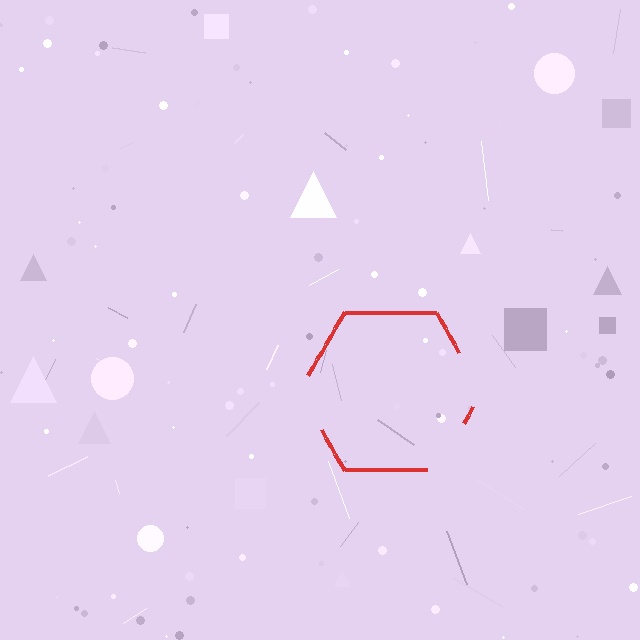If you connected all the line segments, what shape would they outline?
They would outline a hexagon.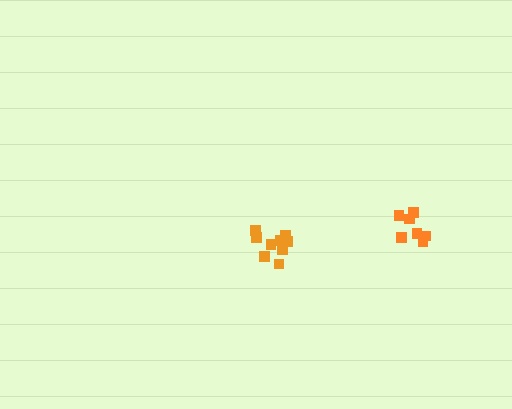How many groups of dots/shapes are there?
There are 2 groups.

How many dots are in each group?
Group 1: 10 dots, Group 2: 7 dots (17 total).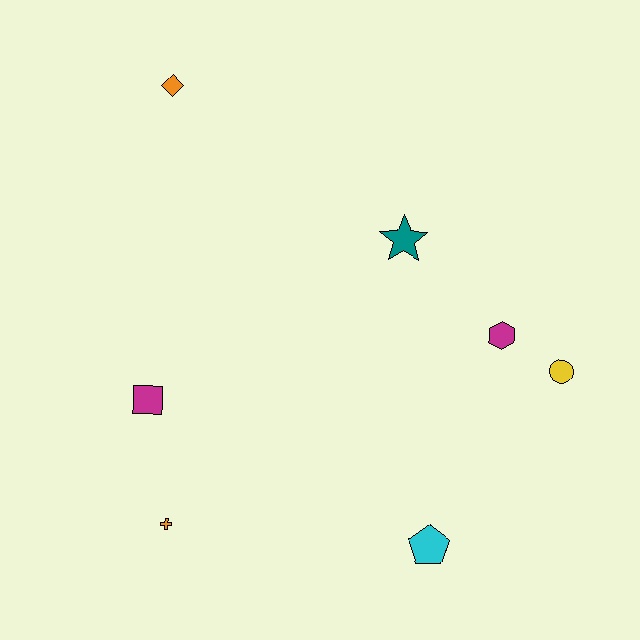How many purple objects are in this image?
There are no purple objects.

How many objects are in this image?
There are 7 objects.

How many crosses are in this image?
There is 1 cross.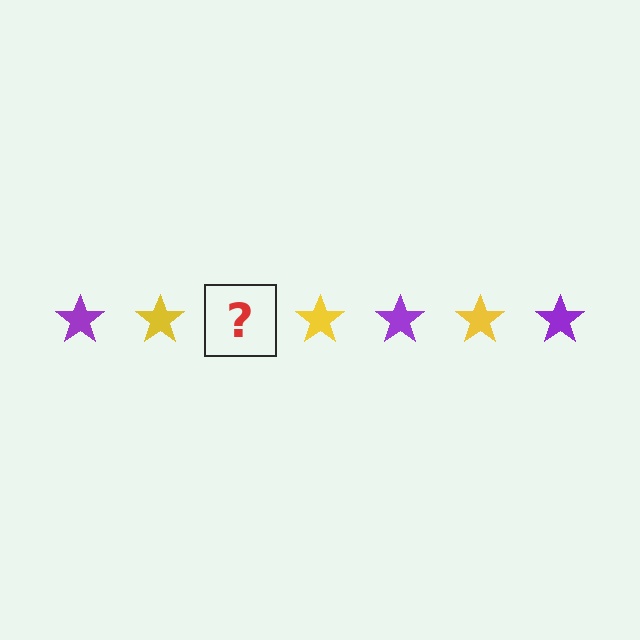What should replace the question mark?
The question mark should be replaced with a purple star.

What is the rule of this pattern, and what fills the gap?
The rule is that the pattern cycles through purple, yellow stars. The gap should be filled with a purple star.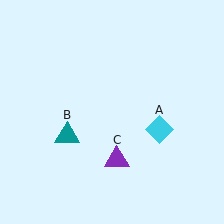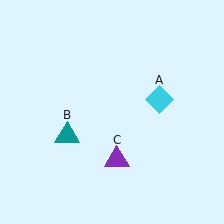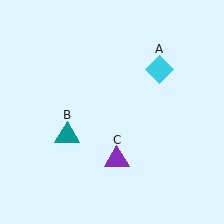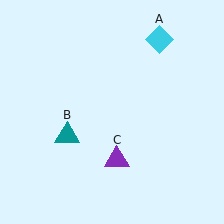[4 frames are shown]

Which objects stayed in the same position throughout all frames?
Teal triangle (object B) and purple triangle (object C) remained stationary.